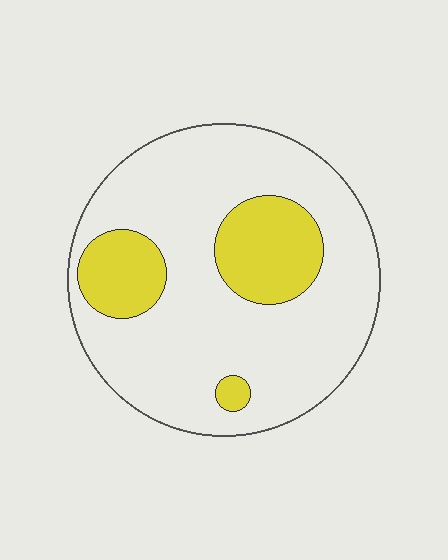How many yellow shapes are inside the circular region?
3.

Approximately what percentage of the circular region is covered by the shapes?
Approximately 20%.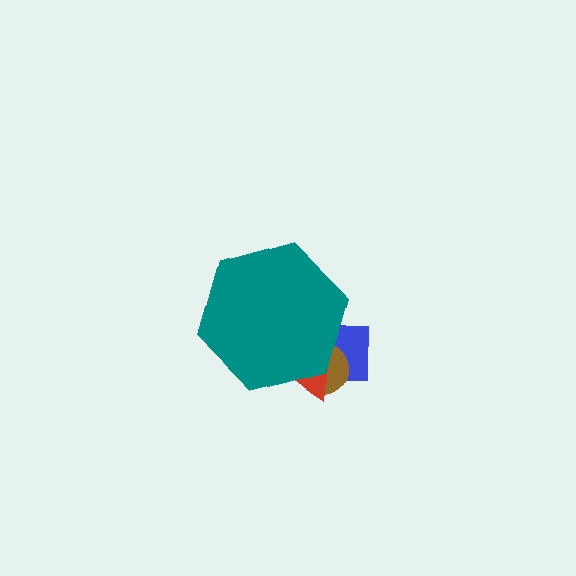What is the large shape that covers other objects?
A teal hexagon.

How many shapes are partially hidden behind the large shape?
3 shapes are partially hidden.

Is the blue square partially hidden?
Yes, the blue square is partially hidden behind the teal hexagon.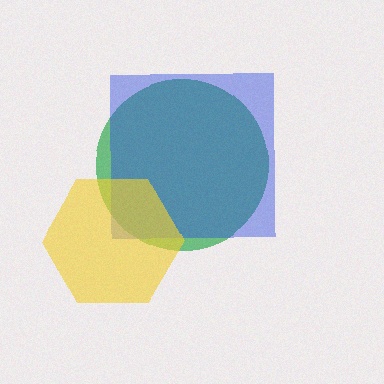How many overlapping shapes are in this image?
There are 3 overlapping shapes in the image.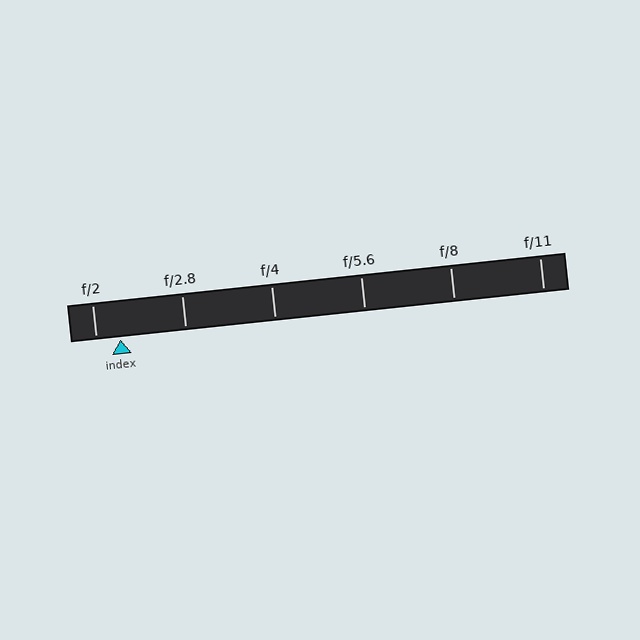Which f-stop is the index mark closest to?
The index mark is closest to f/2.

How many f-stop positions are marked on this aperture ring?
There are 6 f-stop positions marked.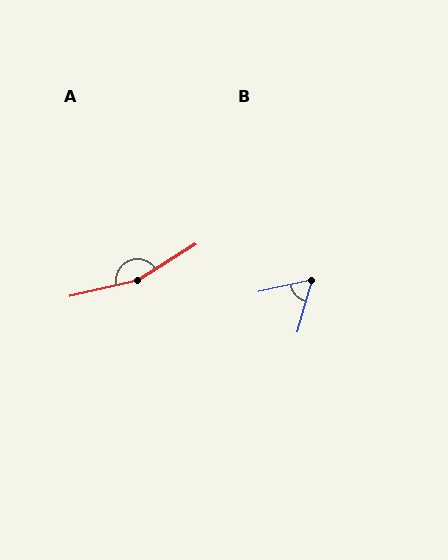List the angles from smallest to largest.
B (62°), A (161°).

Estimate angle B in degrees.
Approximately 62 degrees.